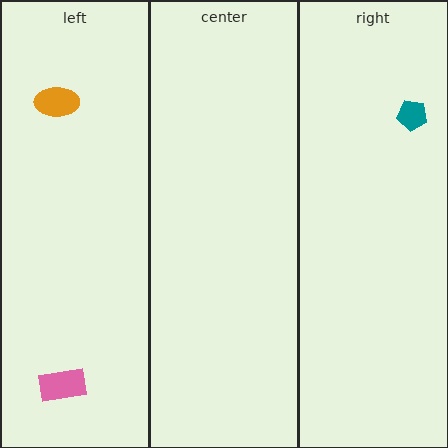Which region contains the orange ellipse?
The left region.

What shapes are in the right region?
The teal pentagon.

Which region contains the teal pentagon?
The right region.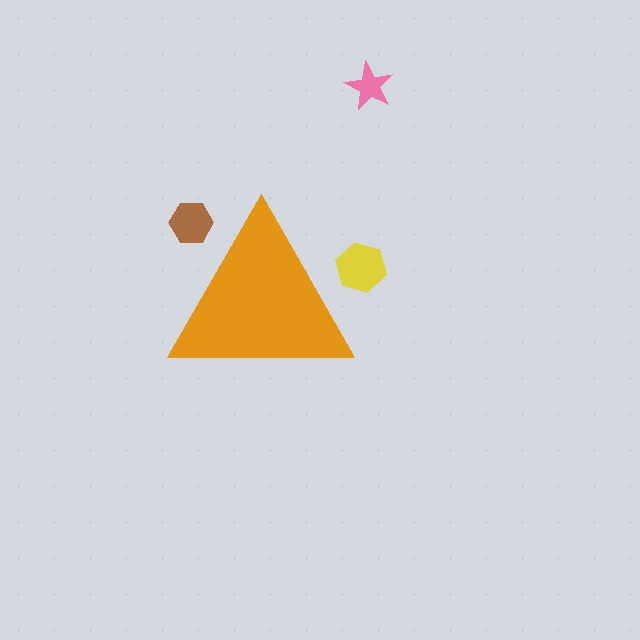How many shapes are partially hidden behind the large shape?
2 shapes are partially hidden.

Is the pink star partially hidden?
No, the pink star is fully visible.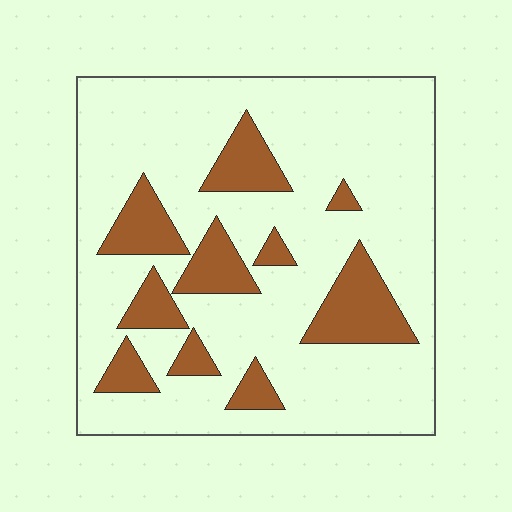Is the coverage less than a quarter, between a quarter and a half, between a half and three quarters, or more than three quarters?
Less than a quarter.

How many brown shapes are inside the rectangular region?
10.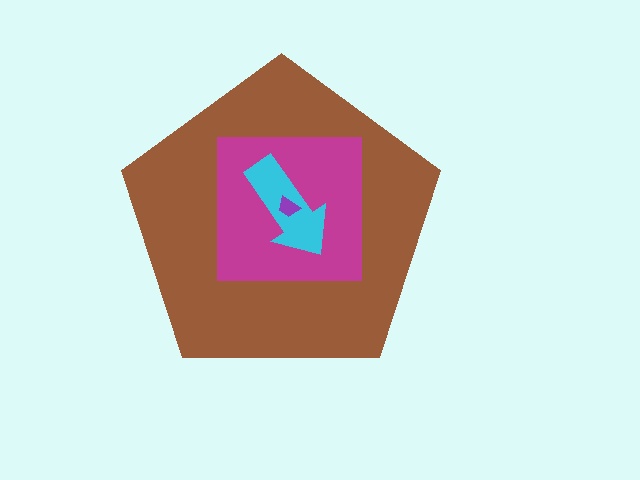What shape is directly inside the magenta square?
The cyan arrow.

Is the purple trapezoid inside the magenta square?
Yes.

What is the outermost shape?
The brown pentagon.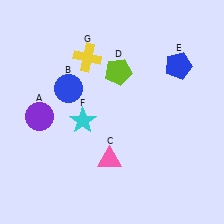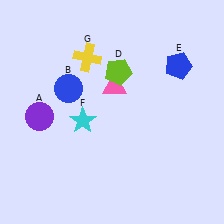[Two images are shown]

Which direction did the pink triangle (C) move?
The pink triangle (C) moved up.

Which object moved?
The pink triangle (C) moved up.